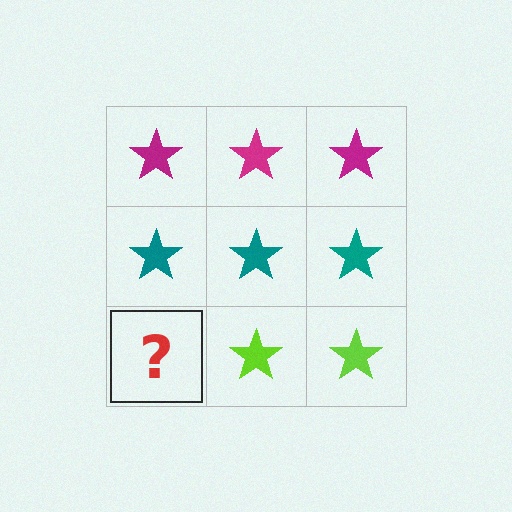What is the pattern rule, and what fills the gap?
The rule is that each row has a consistent color. The gap should be filled with a lime star.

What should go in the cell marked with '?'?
The missing cell should contain a lime star.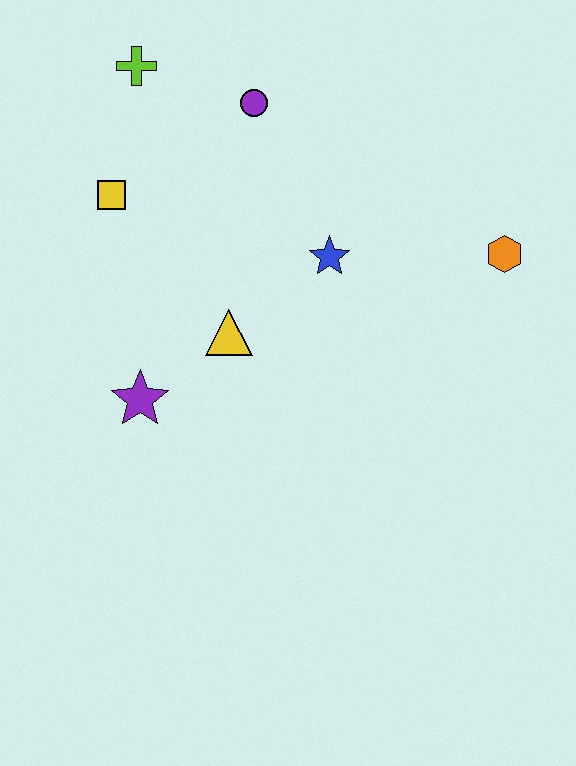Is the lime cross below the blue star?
No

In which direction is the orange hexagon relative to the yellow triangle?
The orange hexagon is to the right of the yellow triangle.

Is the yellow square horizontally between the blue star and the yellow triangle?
No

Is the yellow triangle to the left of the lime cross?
No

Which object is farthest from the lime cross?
The orange hexagon is farthest from the lime cross.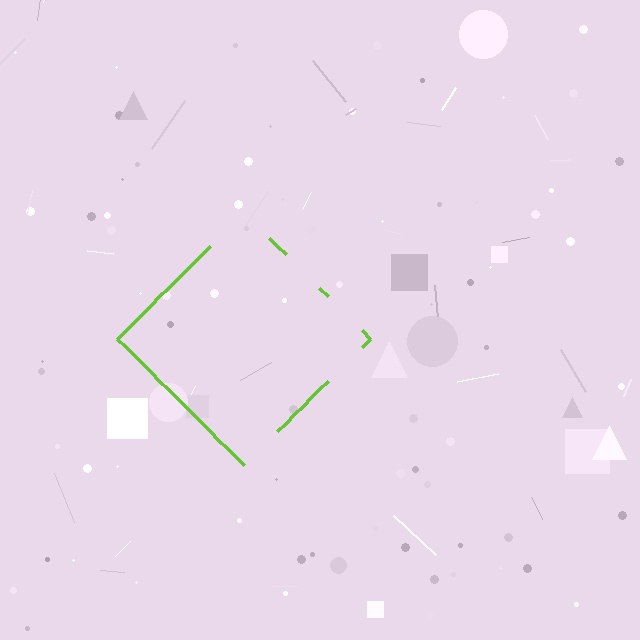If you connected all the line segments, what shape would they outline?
They would outline a diamond.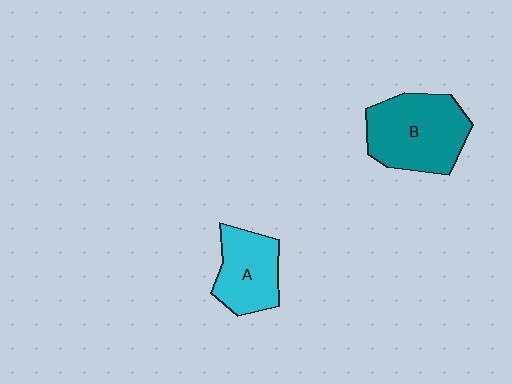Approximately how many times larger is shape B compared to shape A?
Approximately 1.5 times.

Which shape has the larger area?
Shape B (teal).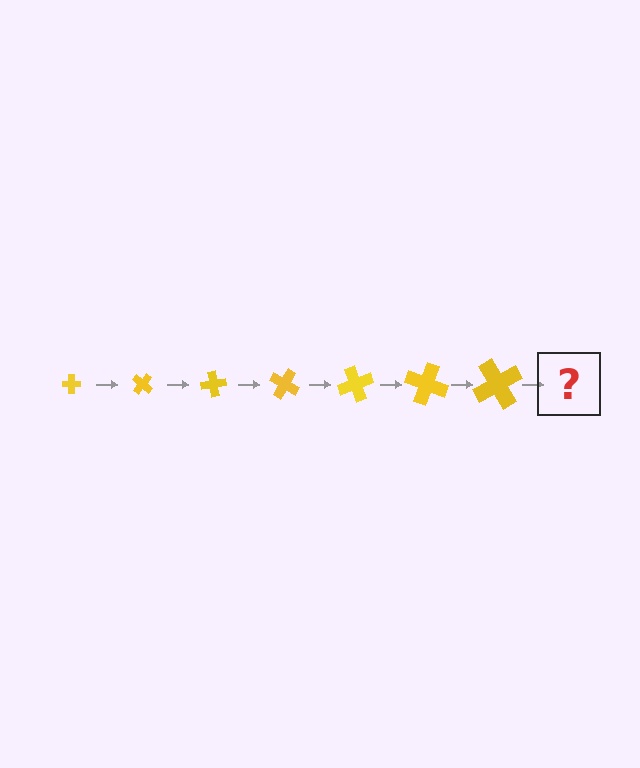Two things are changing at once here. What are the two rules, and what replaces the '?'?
The two rules are that the cross grows larger each step and it rotates 40 degrees each step. The '?' should be a cross, larger than the previous one and rotated 280 degrees from the start.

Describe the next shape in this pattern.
It should be a cross, larger than the previous one and rotated 280 degrees from the start.